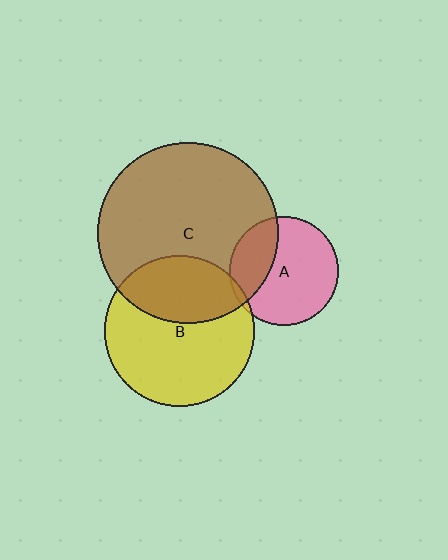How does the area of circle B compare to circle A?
Approximately 1.9 times.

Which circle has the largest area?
Circle C (brown).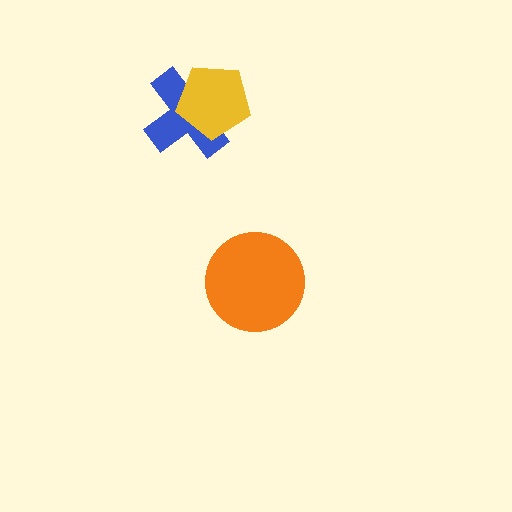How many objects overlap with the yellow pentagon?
1 object overlaps with the yellow pentagon.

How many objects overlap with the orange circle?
0 objects overlap with the orange circle.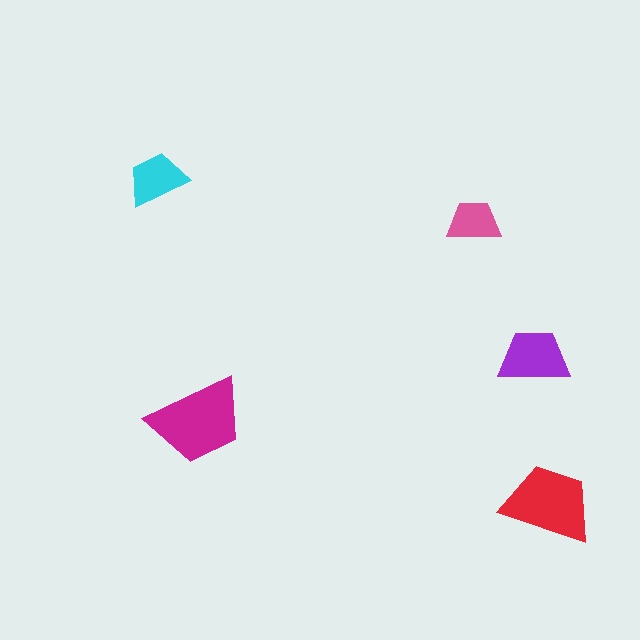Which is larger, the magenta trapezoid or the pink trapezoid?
The magenta one.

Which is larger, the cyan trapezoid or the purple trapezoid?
The purple one.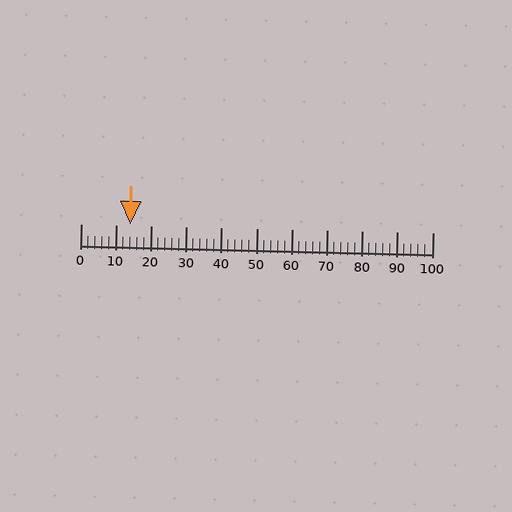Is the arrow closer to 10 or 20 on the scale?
The arrow is closer to 10.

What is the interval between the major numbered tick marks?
The major tick marks are spaced 10 units apart.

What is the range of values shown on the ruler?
The ruler shows values from 0 to 100.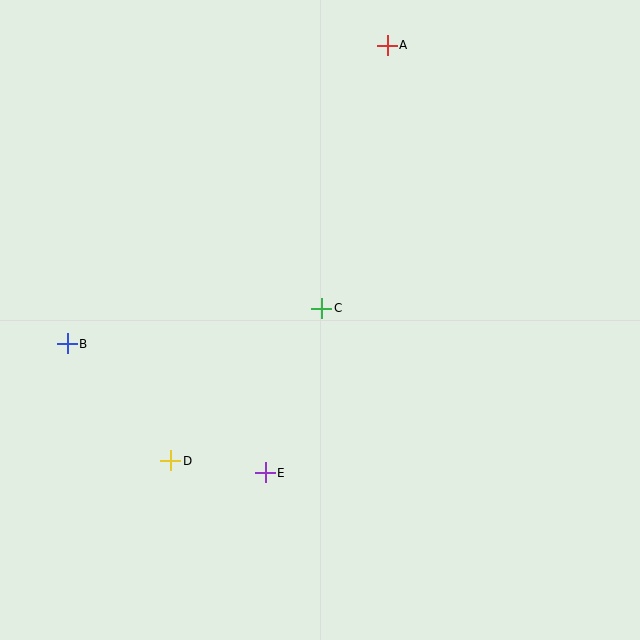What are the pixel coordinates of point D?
Point D is at (171, 461).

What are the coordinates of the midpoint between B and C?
The midpoint between B and C is at (194, 326).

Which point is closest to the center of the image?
Point C at (321, 308) is closest to the center.